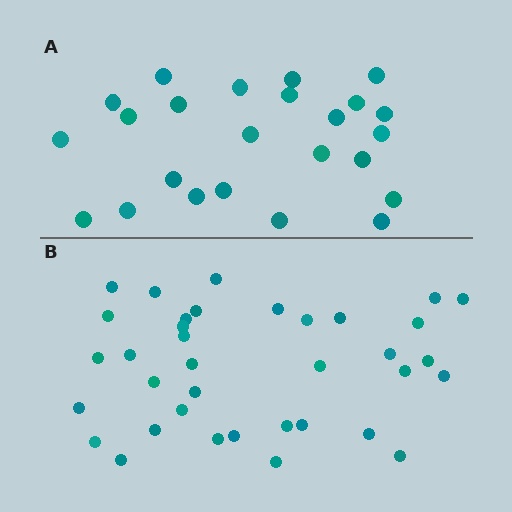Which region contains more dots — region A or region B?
Region B (the bottom region) has more dots.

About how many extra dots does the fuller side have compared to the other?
Region B has roughly 12 or so more dots than region A.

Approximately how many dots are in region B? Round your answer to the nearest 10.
About 40 dots. (The exact count is 36, which rounds to 40.)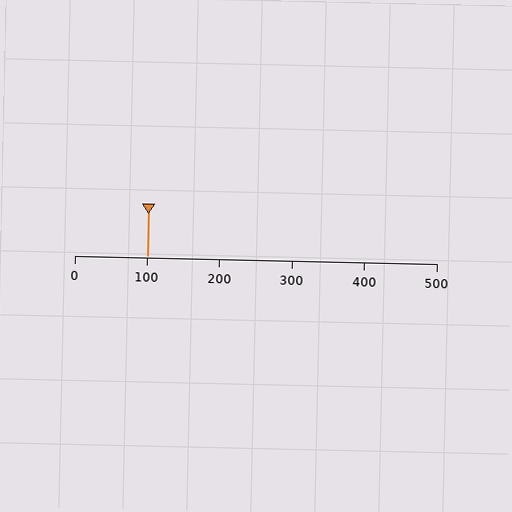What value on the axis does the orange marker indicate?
The marker indicates approximately 100.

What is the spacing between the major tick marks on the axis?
The major ticks are spaced 100 apart.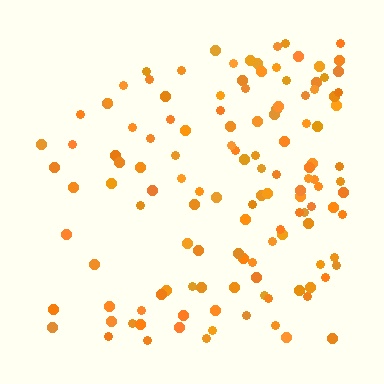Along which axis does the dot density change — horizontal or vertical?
Horizontal.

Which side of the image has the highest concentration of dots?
The right.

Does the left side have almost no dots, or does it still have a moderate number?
Still a moderate number, just noticeably fewer than the right.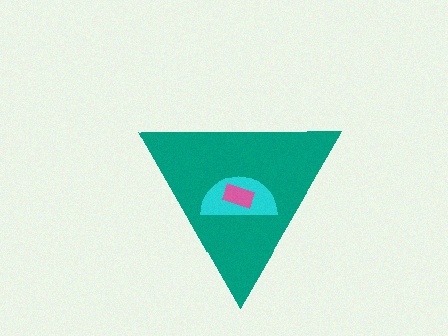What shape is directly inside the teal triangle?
The cyan semicircle.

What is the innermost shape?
The pink rectangle.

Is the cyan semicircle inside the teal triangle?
Yes.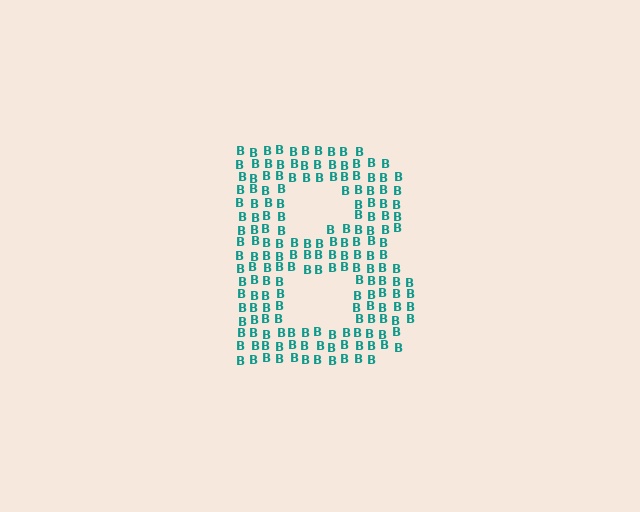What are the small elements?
The small elements are letter B's.